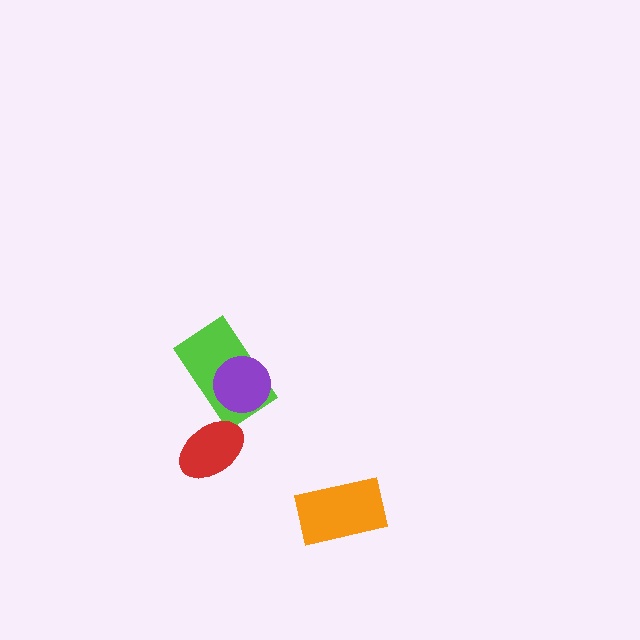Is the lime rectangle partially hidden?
Yes, it is partially covered by another shape.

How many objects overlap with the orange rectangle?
0 objects overlap with the orange rectangle.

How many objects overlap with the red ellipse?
0 objects overlap with the red ellipse.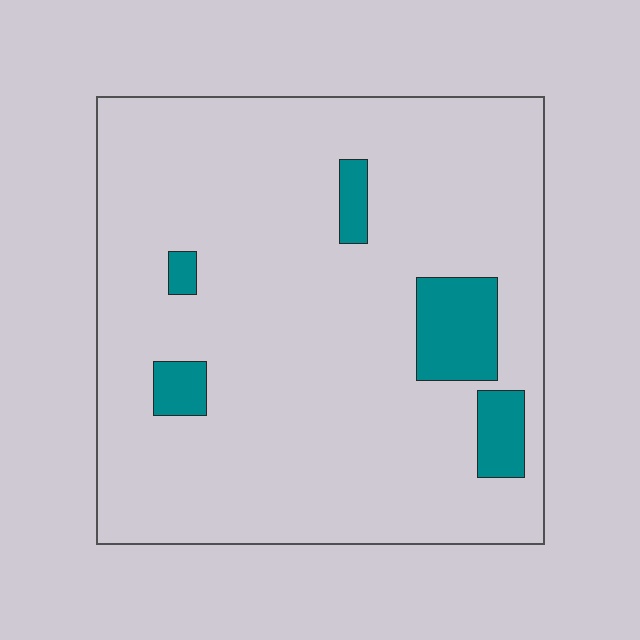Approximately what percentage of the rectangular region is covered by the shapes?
Approximately 10%.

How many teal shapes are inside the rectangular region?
5.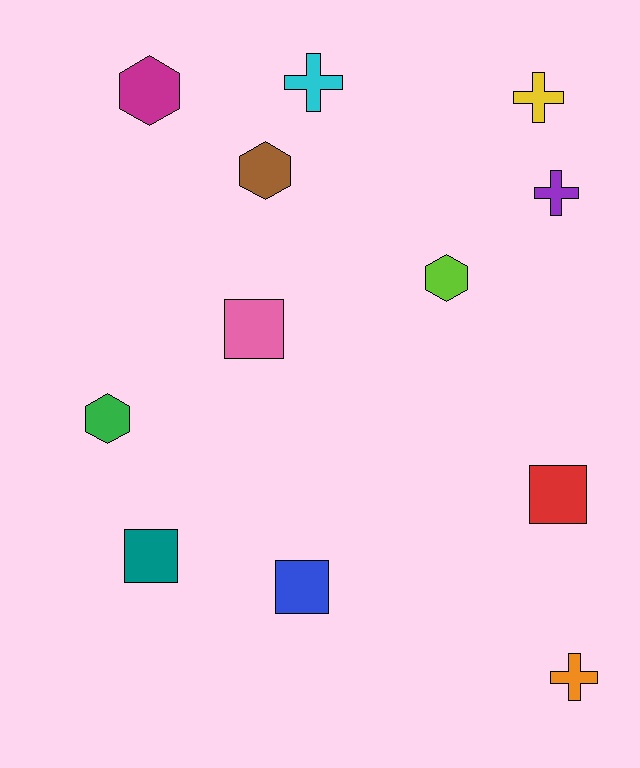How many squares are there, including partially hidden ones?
There are 4 squares.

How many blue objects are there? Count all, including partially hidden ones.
There is 1 blue object.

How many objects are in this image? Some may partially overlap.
There are 12 objects.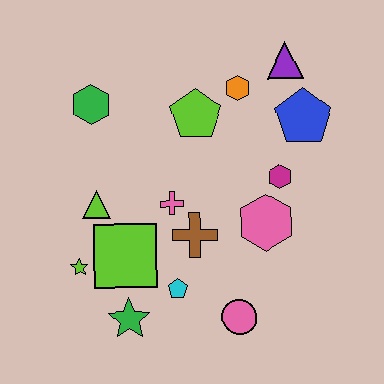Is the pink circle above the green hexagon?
No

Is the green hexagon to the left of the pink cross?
Yes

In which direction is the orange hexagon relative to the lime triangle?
The orange hexagon is to the right of the lime triangle.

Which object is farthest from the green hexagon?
The pink circle is farthest from the green hexagon.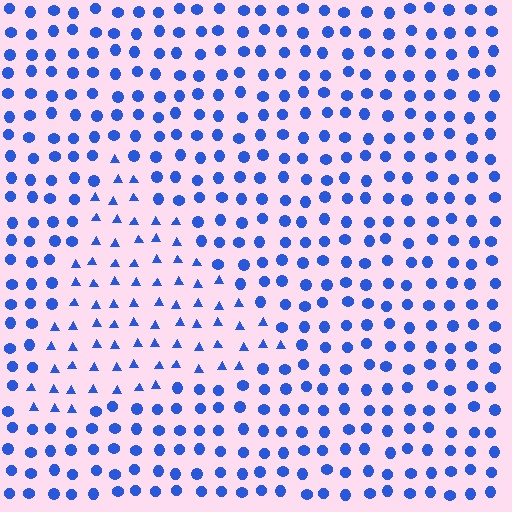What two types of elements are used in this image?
The image uses triangles inside the triangle region and circles outside it.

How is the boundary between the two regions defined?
The boundary is defined by a change in element shape: triangles inside vs. circles outside. All elements share the same color and spacing.